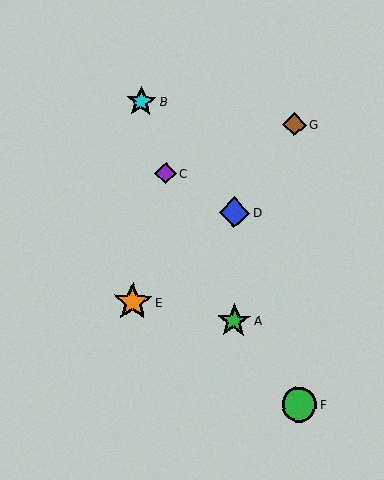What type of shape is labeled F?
Shape F is a green circle.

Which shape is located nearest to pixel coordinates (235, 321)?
The green star (labeled A) at (234, 321) is nearest to that location.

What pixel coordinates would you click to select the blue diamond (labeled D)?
Click at (234, 212) to select the blue diamond D.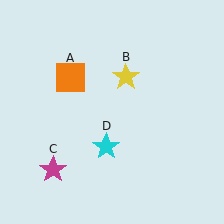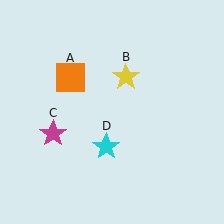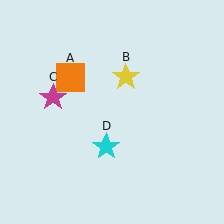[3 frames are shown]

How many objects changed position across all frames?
1 object changed position: magenta star (object C).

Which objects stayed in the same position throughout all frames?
Orange square (object A) and yellow star (object B) and cyan star (object D) remained stationary.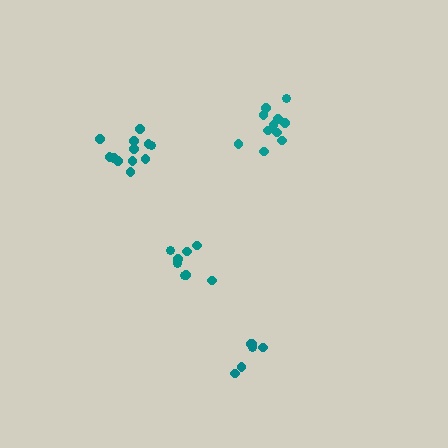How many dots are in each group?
Group 1: 6 dots, Group 2: 9 dots, Group 3: 11 dots, Group 4: 12 dots (38 total).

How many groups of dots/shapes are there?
There are 4 groups.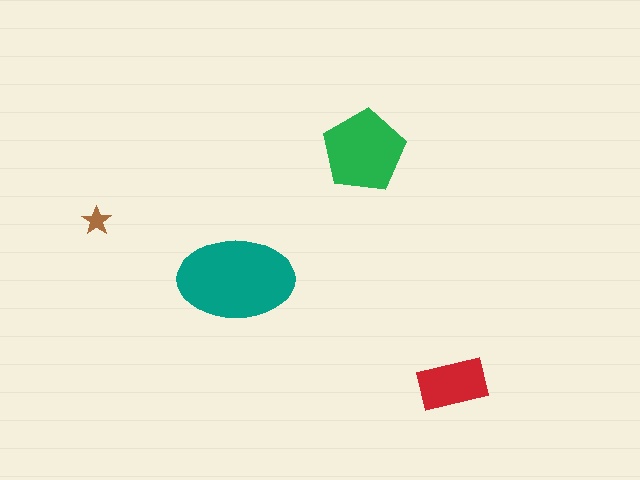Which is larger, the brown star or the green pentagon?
The green pentagon.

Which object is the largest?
The teal ellipse.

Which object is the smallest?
The brown star.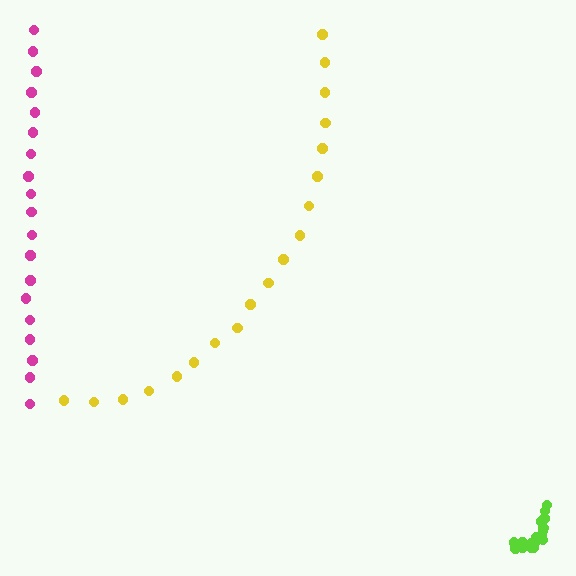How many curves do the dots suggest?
There are 3 distinct paths.